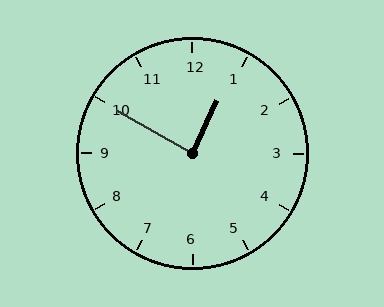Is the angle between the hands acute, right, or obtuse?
It is right.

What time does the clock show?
12:50.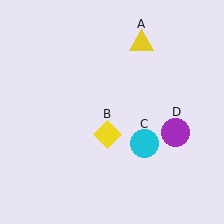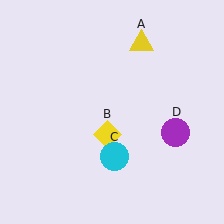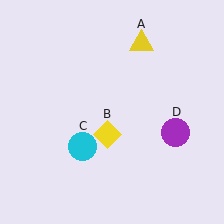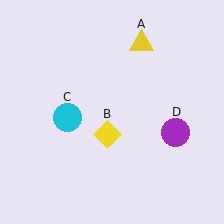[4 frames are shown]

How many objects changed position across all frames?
1 object changed position: cyan circle (object C).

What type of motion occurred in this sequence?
The cyan circle (object C) rotated clockwise around the center of the scene.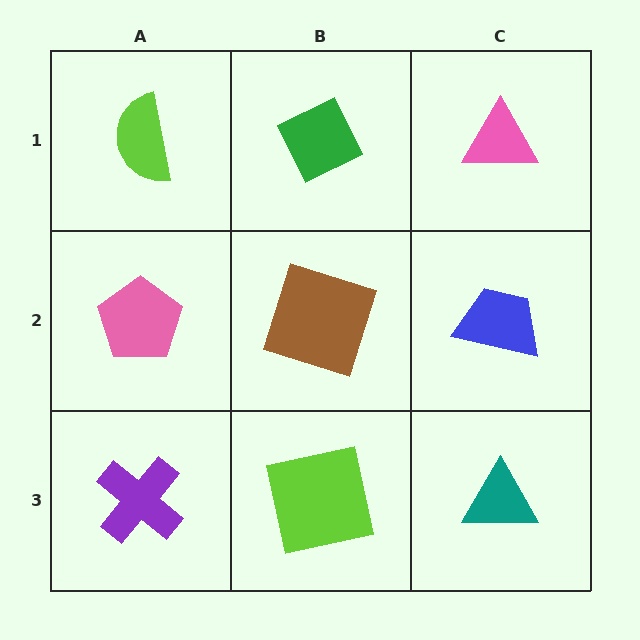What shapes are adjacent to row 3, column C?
A blue trapezoid (row 2, column C), a lime square (row 3, column B).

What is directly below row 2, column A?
A purple cross.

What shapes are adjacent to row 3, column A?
A pink pentagon (row 2, column A), a lime square (row 3, column B).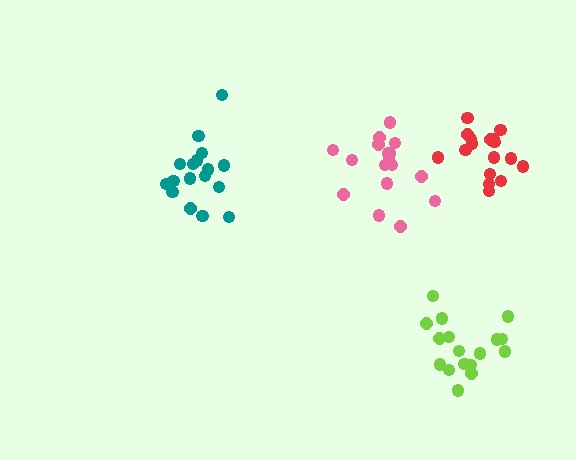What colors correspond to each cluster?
The clusters are colored: teal, pink, red, lime.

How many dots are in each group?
Group 1: 17 dots, Group 2: 17 dots, Group 3: 17 dots, Group 4: 17 dots (68 total).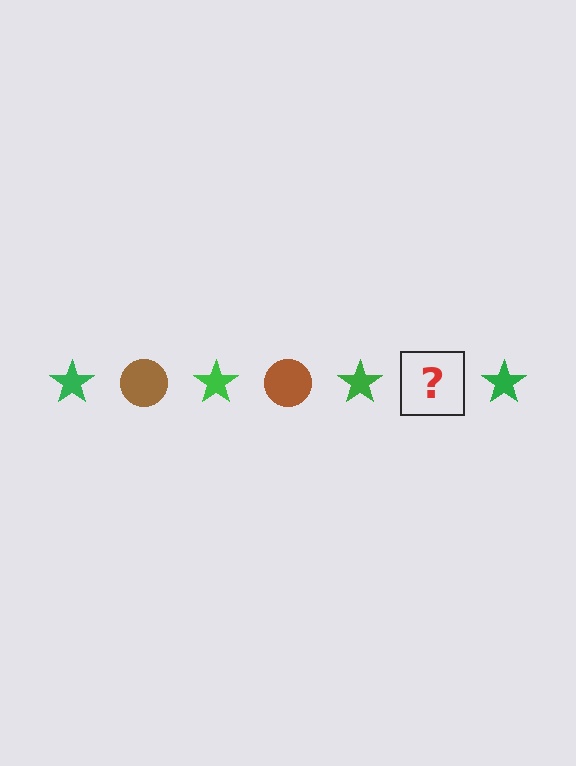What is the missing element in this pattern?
The missing element is a brown circle.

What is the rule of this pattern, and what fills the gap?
The rule is that the pattern alternates between green star and brown circle. The gap should be filled with a brown circle.